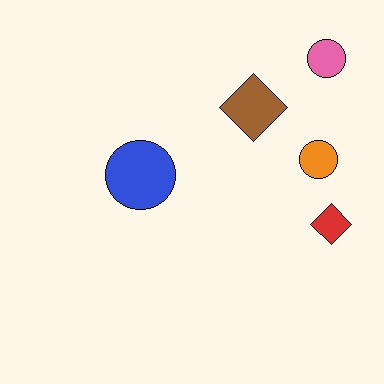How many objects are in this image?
There are 5 objects.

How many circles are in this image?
There are 3 circles.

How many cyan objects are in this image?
There are no cyan objects.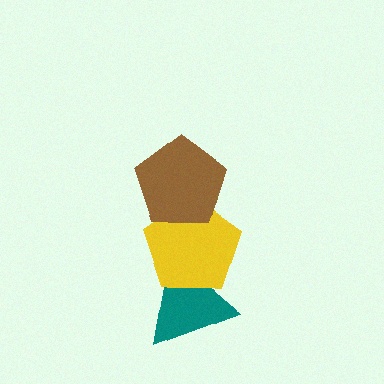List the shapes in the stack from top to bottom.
From top to bottom: the brown pentagon, the yellow pentagon, the teal triangle.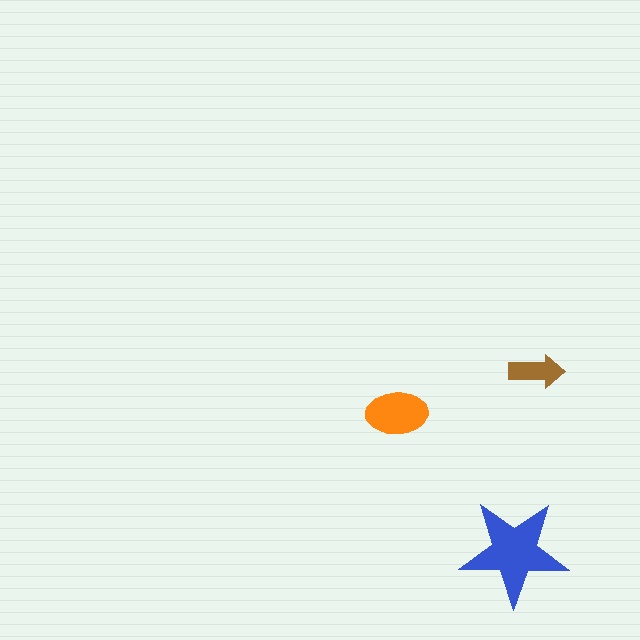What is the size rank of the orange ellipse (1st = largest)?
2nd.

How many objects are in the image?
There are 3 objects in the image.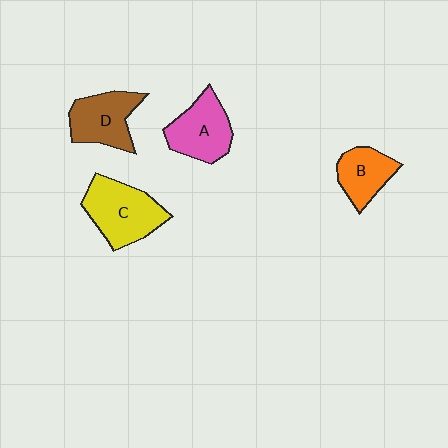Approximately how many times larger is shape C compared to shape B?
Approximately 1.6 times.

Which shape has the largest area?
Shape C (yellow).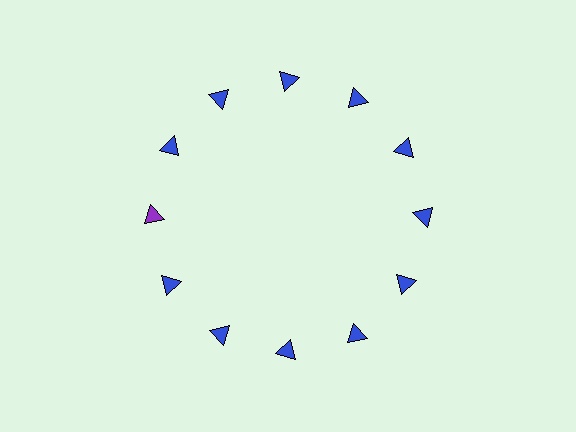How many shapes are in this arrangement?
There are 12 shapes arranged in a ring pattern.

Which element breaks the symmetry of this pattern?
The purple triangle at roughly the 9 o'clock position breaks the symmetry. All other shapes are blue triangles.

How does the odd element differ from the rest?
It has a different color: purple instead of blue.